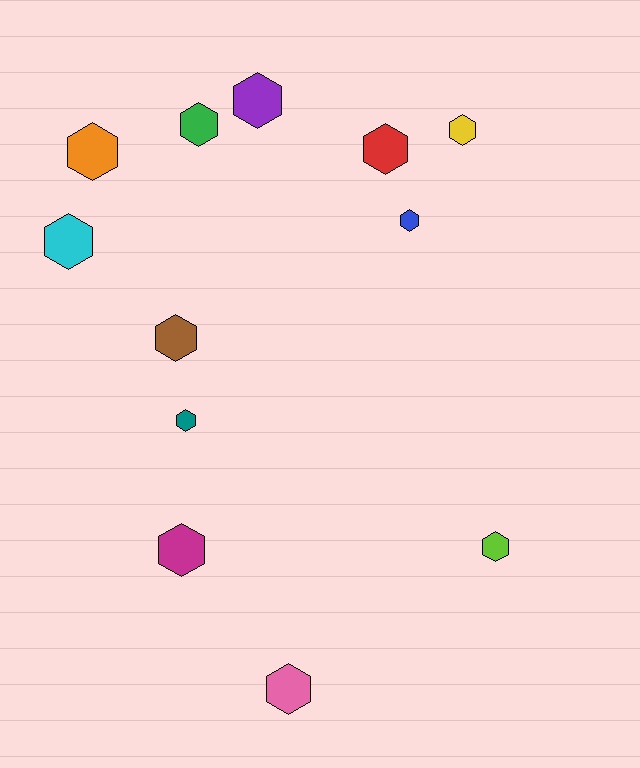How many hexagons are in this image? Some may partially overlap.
There are 12 hexagons.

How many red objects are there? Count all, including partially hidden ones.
There is 1 red object.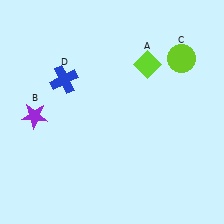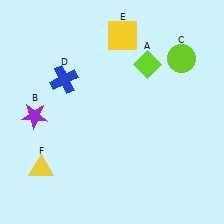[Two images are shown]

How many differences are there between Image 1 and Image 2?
There are 2 differences between the two images.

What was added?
A yellow square (E), a yellow triangle (F) were added in Image 2.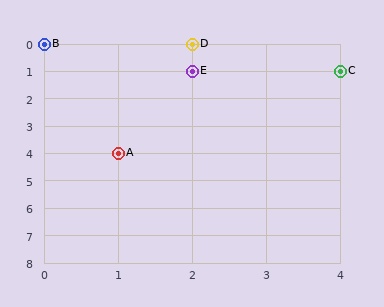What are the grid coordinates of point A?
Point A is at grid coordinates (1, 4).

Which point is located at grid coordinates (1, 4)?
Point A is at (1, 4).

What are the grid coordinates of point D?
Point D is at grid coordinates (2, 0).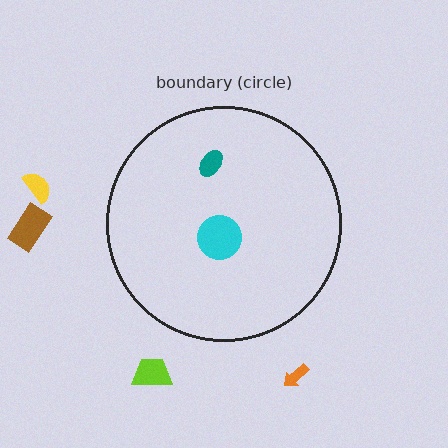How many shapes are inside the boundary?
2 inside, 4 outside.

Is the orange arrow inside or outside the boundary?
Outside.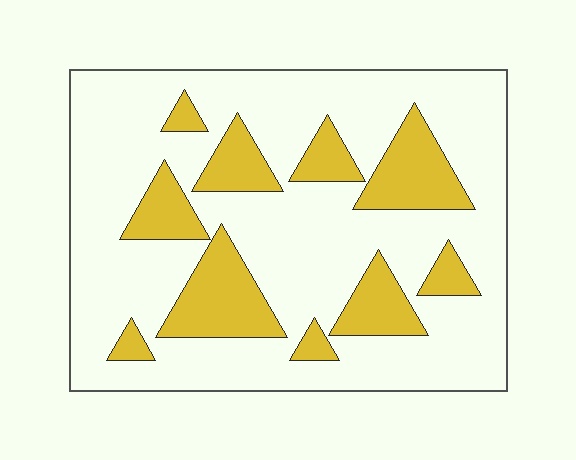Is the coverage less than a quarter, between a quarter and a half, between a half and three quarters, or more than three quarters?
Less than a quarter.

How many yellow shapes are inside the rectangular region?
10.